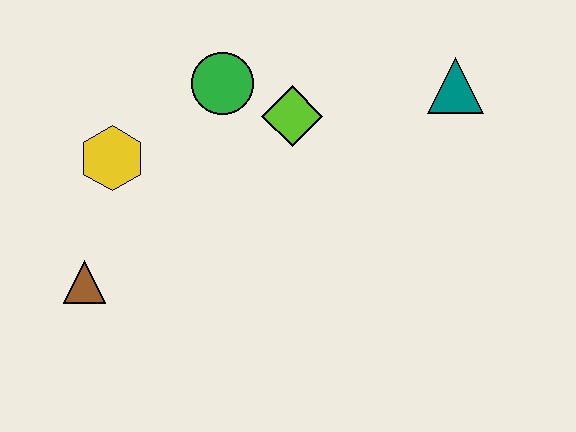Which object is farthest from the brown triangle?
The teal triangle is farthest from the brown triangle.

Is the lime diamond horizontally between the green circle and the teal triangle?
Yes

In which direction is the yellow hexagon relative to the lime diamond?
The yellow hexagon is to the left of the lime diamond.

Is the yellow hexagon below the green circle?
Yes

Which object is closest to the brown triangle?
The yellow hexagon is closest to the brown triangle.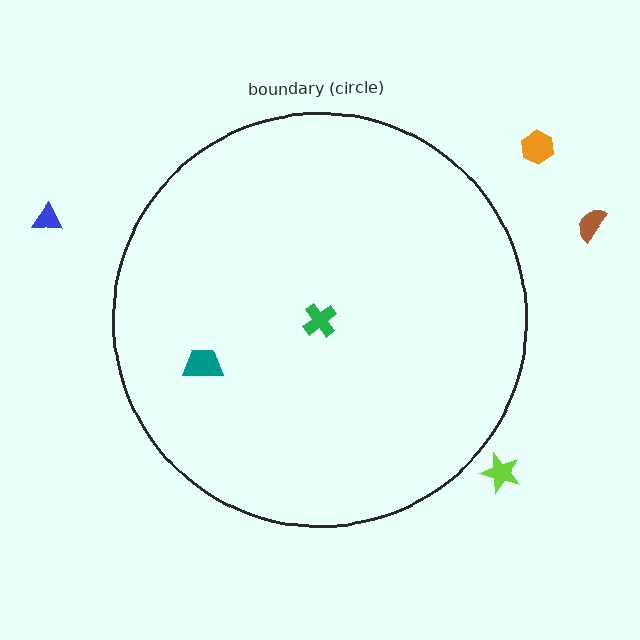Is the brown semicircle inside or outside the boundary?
Outside.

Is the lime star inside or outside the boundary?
Outside.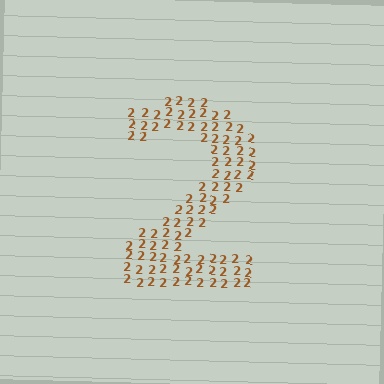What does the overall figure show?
The overall figure shows the digit 2.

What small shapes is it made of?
It is made of small digit 2's.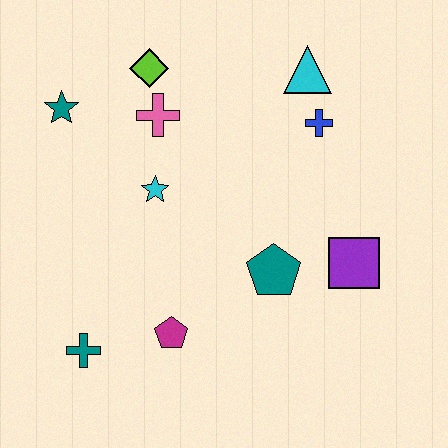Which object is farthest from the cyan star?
The purple square is farthest from the cyan star.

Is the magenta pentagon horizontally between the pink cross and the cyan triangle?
Yes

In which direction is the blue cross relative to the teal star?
The blue cross is to the right of the teal star.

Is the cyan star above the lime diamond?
No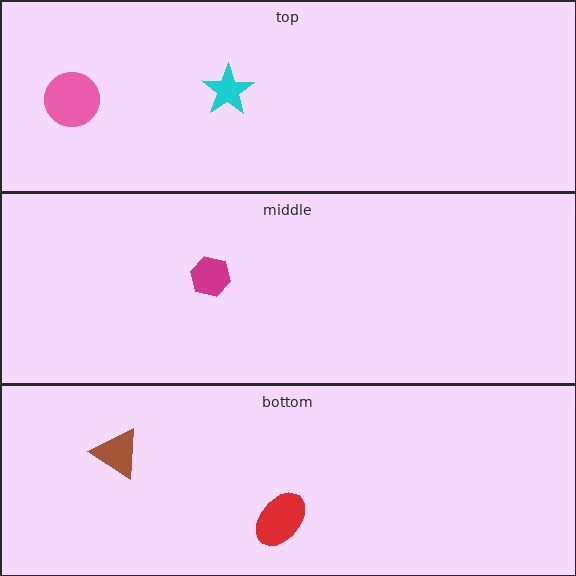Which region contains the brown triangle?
The bottom region.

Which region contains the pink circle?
The top region.